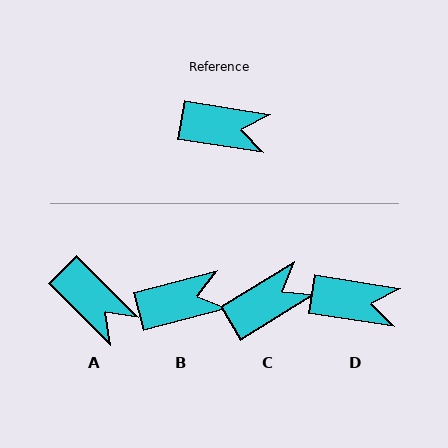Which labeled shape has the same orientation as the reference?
D.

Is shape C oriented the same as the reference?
No, it is off by about 41 degrees.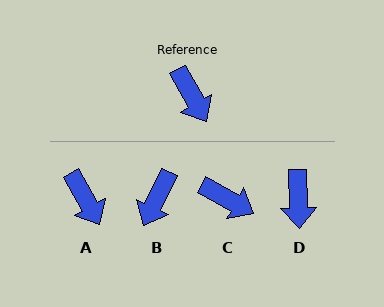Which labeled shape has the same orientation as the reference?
A.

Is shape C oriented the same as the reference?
No, it is off by about 32 degrees.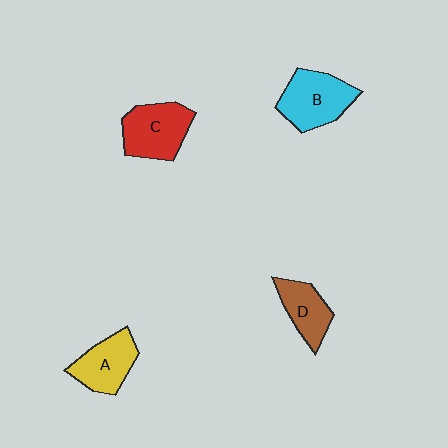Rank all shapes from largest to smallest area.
From largest to smallest: B (cyan), C (red), A (yellow), D (brown).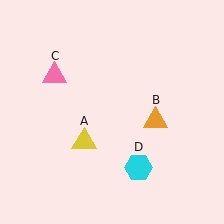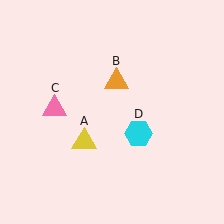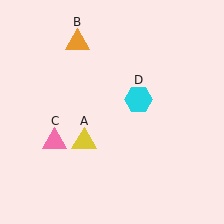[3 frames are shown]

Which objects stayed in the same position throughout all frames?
Yellow triangle (object A) remained stationary.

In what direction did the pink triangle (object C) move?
The pink triangle (object C) moved down.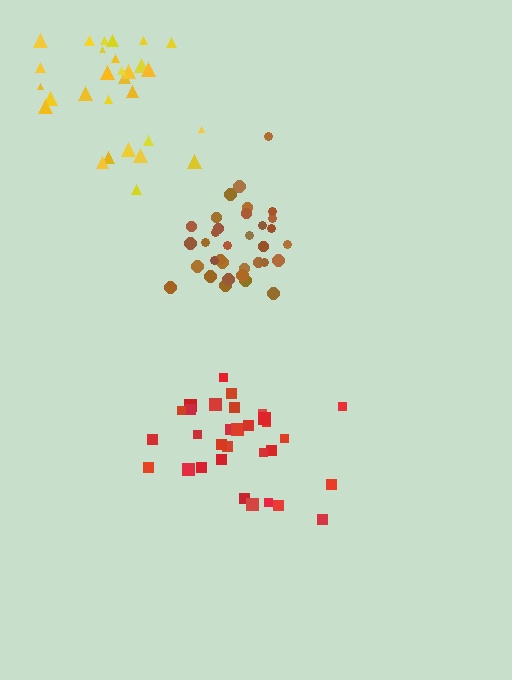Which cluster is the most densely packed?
Brown.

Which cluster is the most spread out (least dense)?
Yellow.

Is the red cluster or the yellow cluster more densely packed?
Red.